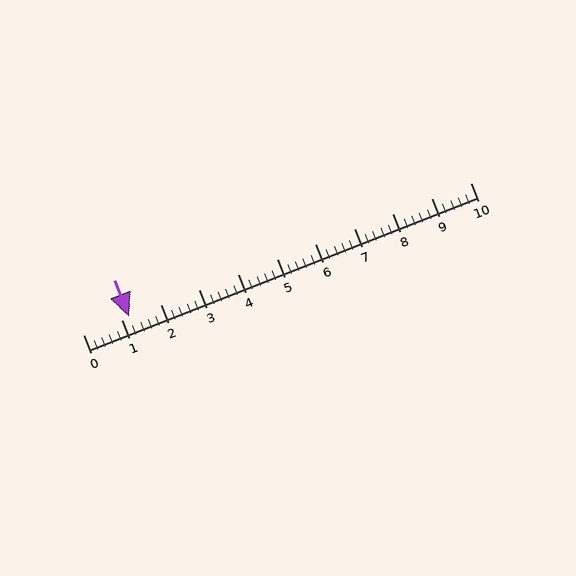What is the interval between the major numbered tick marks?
The major tick marks are spaced 1 units apart.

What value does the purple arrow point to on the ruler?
The purple arrow points to approximately 1.2.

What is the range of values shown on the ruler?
The ruler shows values from 0 to 10.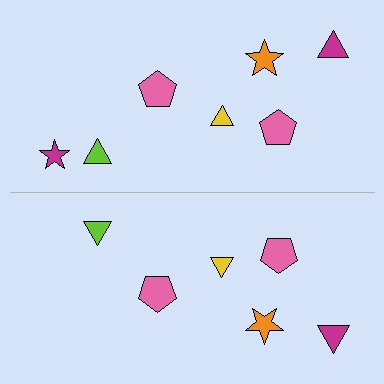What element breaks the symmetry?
A magenta star is missing from the bottom side.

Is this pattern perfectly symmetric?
No, the pattern is not perfectly symmetric. A magenta star is missing from the bottom side.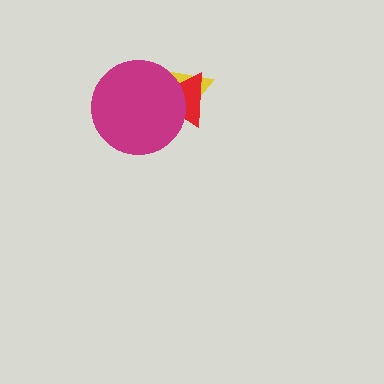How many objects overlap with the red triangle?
2 objects overlap with the red triangle.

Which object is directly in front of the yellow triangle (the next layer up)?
The red triangle is directly in front of the yellow triangle.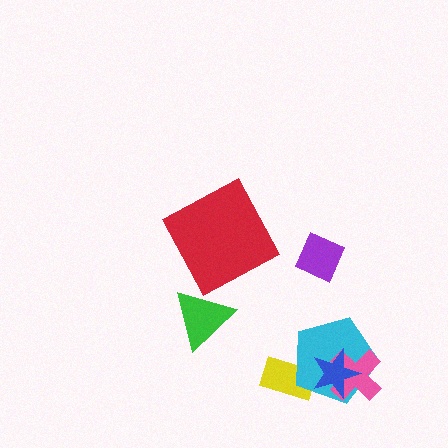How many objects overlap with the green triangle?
0 objects overlap with the green triangle.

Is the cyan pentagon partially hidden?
Yes, it is partially covered by another shape.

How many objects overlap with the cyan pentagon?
3 objects overlap with the cyan pentagon.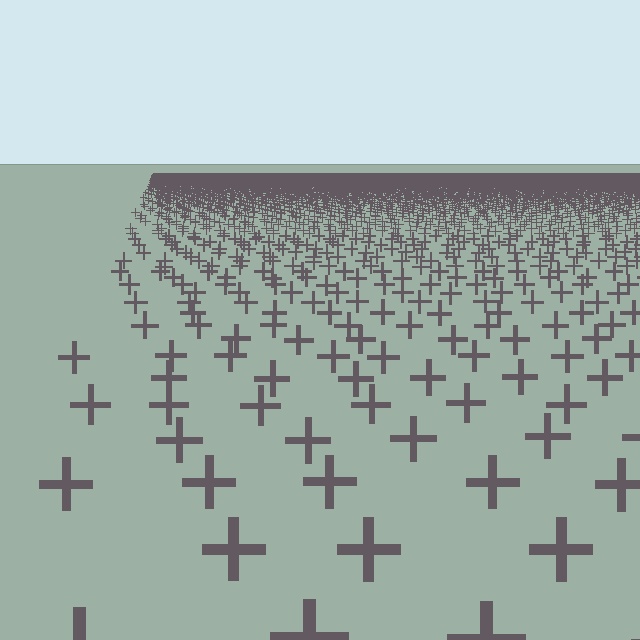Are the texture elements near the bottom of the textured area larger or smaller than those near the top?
Larger. Near the bottom, elements are closer to the viewer and appear at a bigger on-screen size.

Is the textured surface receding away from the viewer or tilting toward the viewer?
The surface is receding away from the viewer. Texture elements get smaller and denser toward the top.